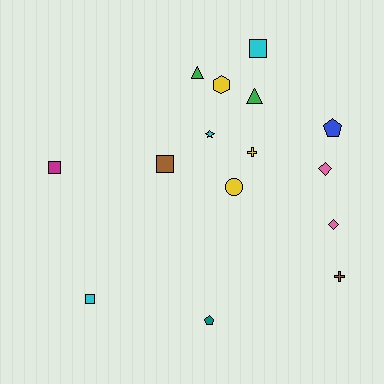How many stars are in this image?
There is 1 star.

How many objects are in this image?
There are 15 objects.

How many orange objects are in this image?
There are no orange objects.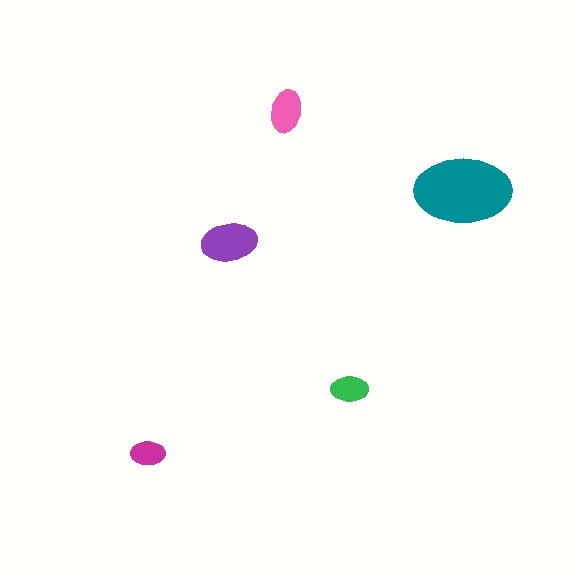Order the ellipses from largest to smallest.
the teal one, the purple one, the pink one, the green one, the magenta one.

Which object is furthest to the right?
The teal ellipse is rightmost.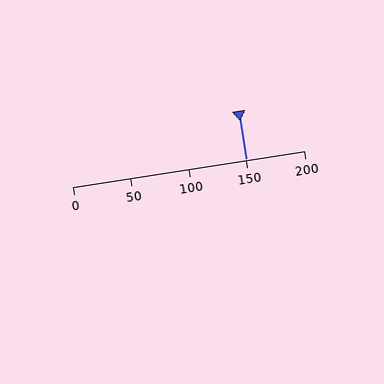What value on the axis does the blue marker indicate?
The marker indicates approximately 150.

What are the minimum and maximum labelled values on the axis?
The axis runs from 0 to 200.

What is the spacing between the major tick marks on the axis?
The major ticks are spaced 50 apart.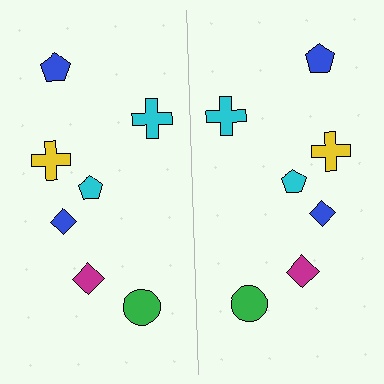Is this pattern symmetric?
Yes, this pattern has bilateral (reflection) symmetry.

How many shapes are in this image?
There are 14 shapes in this image.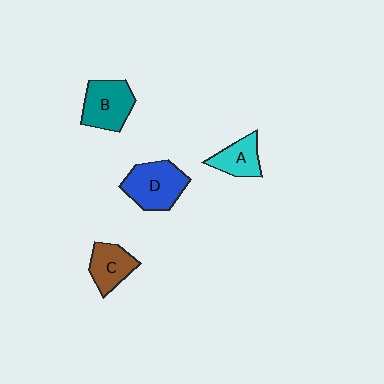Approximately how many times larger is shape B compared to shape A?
Approximately 1.4 times.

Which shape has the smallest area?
Shape A (cyan).